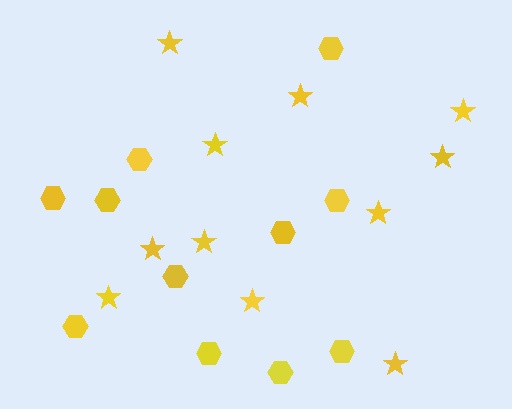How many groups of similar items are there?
There are 2 groups: one group of stars (11) and one group of hexagons (11).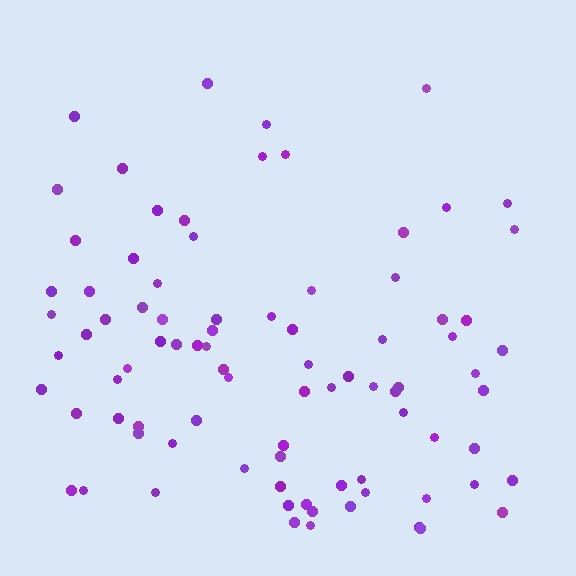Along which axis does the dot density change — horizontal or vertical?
Vertical.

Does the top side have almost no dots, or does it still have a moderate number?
Still a moderate number, just noticeably fewer than the bottom.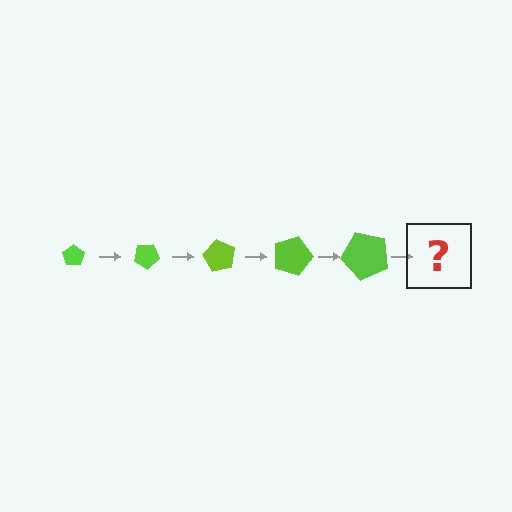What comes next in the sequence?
The next element should be a pentagon, larger than the previous one and rotated 150 degrees from the start.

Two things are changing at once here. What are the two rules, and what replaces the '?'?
The two rules are that the pentagon grows larger each step and it rotates 30 degrees each step. The '?' should be a pentagon, larger than the previous one and rotated 150 degrees from the start.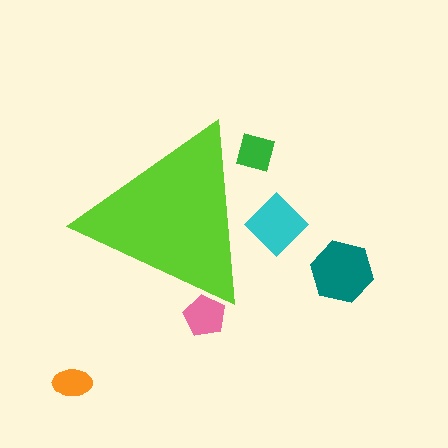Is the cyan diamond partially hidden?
Yes, the cyan diamond is partially hidden behind the lime triangle.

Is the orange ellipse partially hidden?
No, the orange ellipse is fully visible.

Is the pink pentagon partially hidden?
Yes, the pink pentagon is partially hidden behind the lime triangle.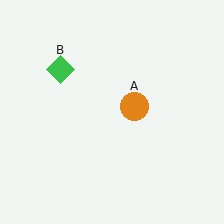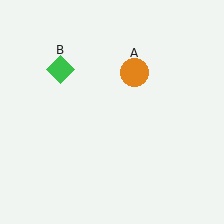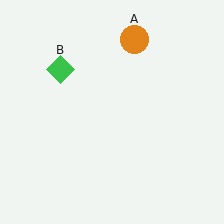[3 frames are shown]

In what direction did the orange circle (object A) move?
The orange circle (object A) moved up.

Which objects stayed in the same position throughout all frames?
Green diamond (object B) remained stationary.